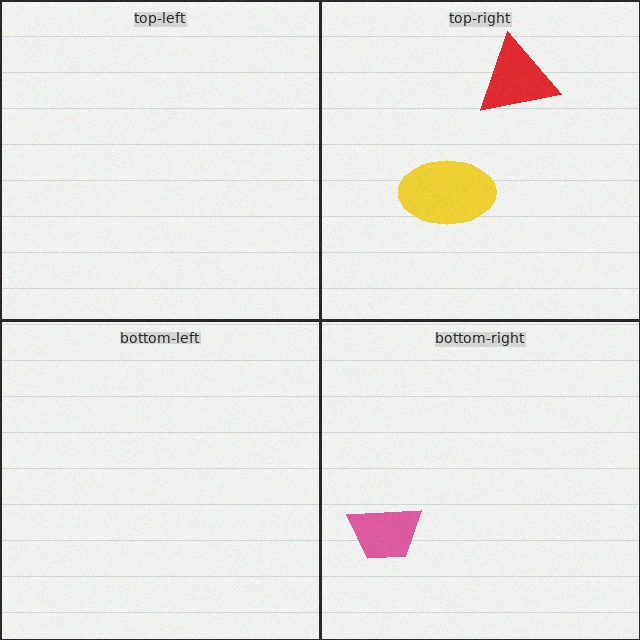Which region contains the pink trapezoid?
The bottom-right region.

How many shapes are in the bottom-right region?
1.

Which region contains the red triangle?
The top-right region.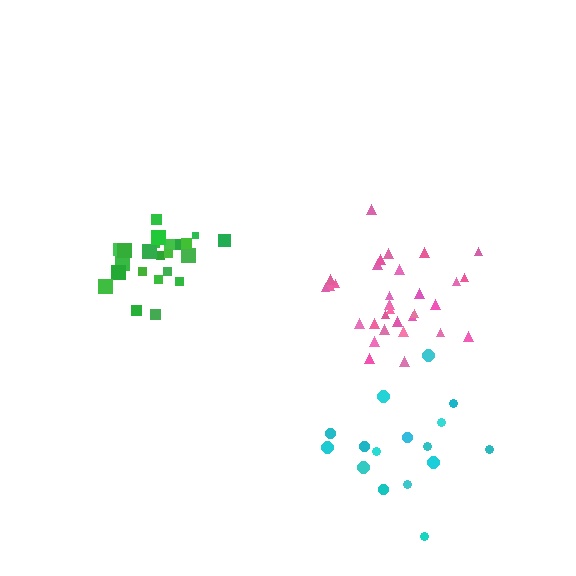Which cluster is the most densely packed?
Green.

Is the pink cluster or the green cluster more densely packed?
Green.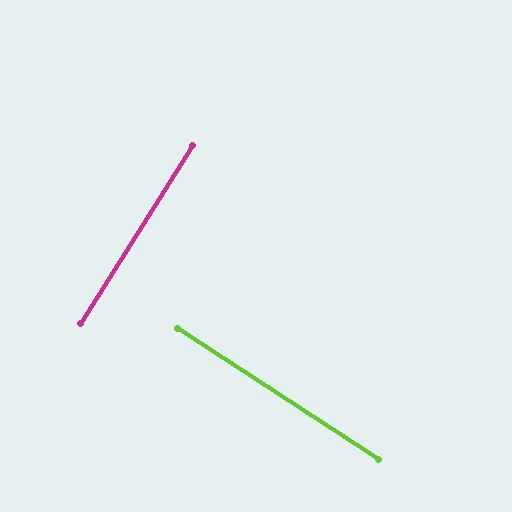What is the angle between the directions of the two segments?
Approximately 89 degrees.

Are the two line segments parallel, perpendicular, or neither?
Perpendicular — they meet at approximately 89°.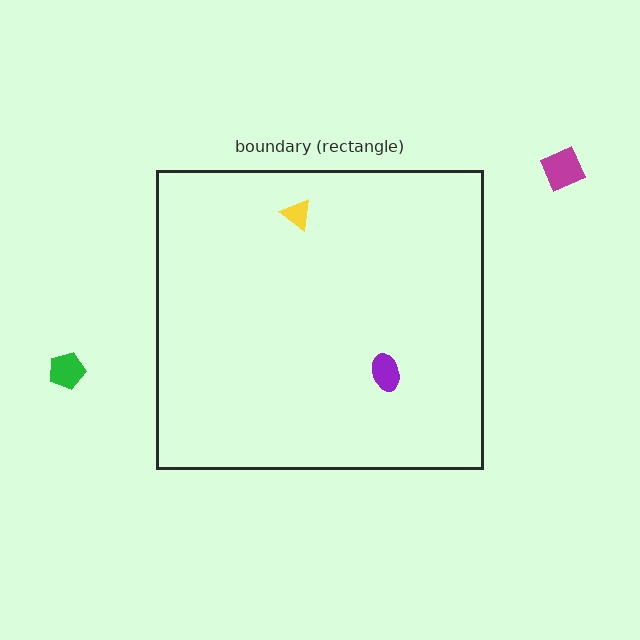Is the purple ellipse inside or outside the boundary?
Inside.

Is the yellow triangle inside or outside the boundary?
Inside.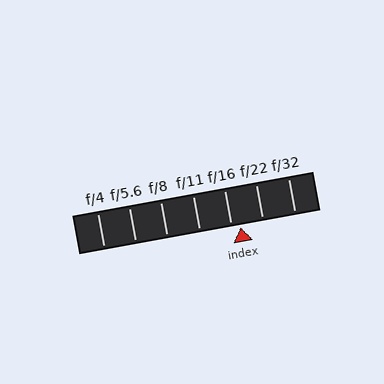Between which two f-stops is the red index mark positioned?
The index mark is between f/16 and f/22.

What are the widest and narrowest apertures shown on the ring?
The widest aperture shown is f/4 and the narrowest is f/32.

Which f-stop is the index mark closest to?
The index mark is closest to f/16.